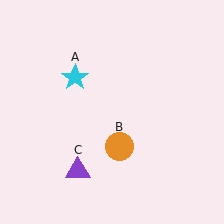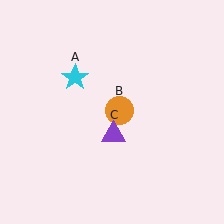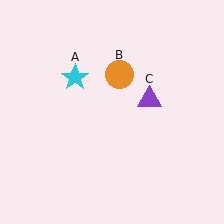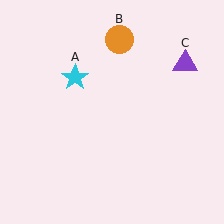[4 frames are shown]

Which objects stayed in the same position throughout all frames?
Cyan star (object A) remained stationary.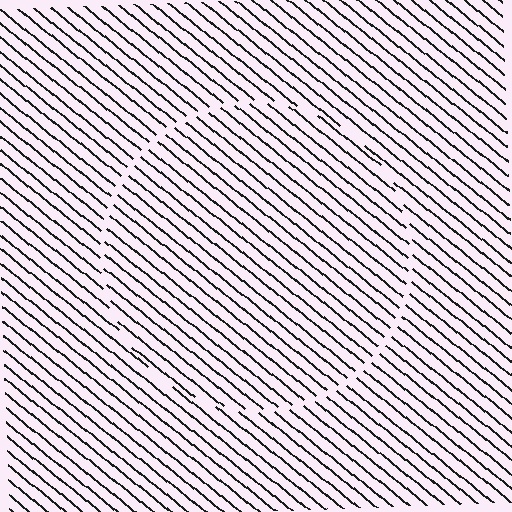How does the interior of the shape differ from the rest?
The interior of the shape contains the same grating, shifted by half a period — the contour is defined by the phase discontinuity where line-ends from the inner and outer gratings abut.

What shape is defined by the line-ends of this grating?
An illusory circle. The interior of the shape contains the same grating, shifted by half a period — the contour is defined by the phase discontinuity where line-ends from the inner and outer gratings abut.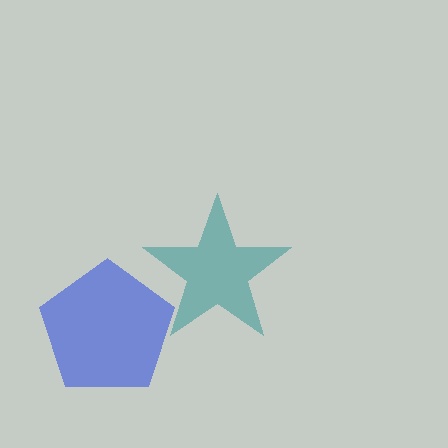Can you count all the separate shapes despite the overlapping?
Yes, there are 2 separate shapes.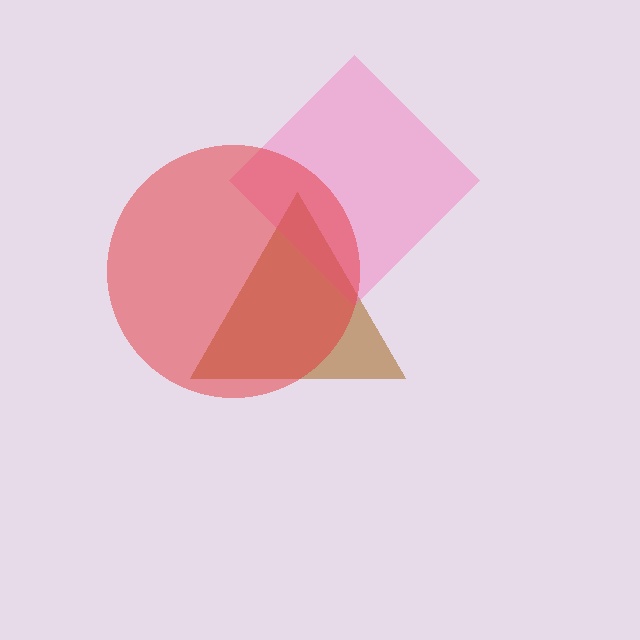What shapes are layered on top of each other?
The layered shapes are: a brown triangle, a pink diamond, a red circle.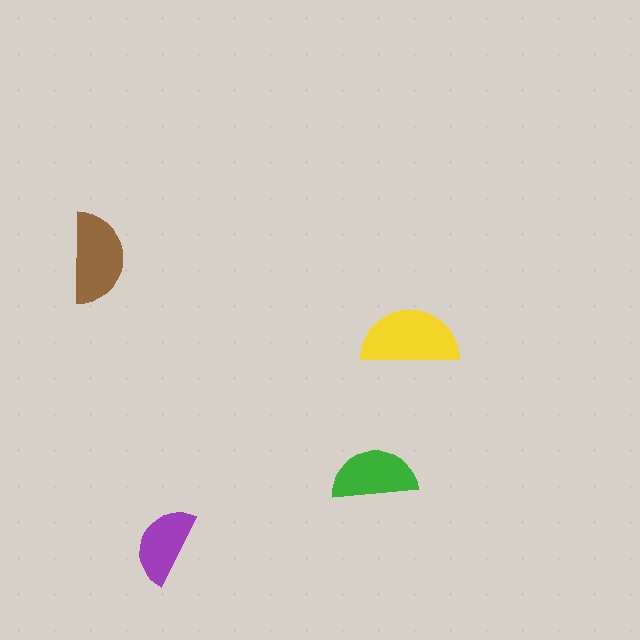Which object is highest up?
The brown semicircle is topmost.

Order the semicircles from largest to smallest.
the yellow one, the brown one, the green one, the purple one.